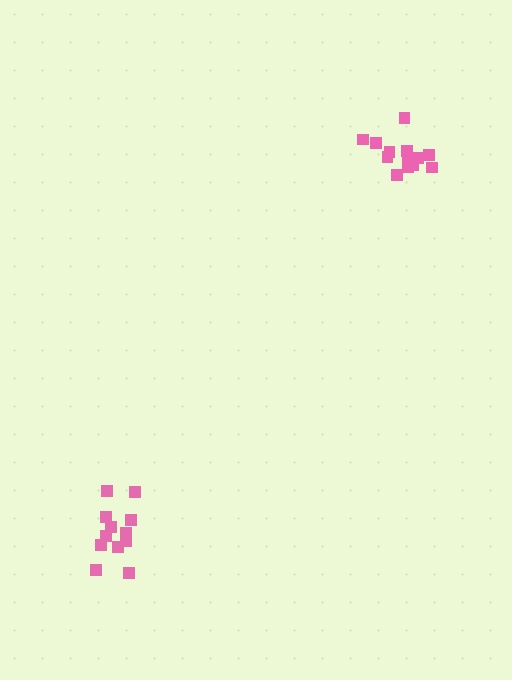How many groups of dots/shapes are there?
There are 2 groups.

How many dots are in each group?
Group 1: 12 dots, Group 2: 13 dots (25 total).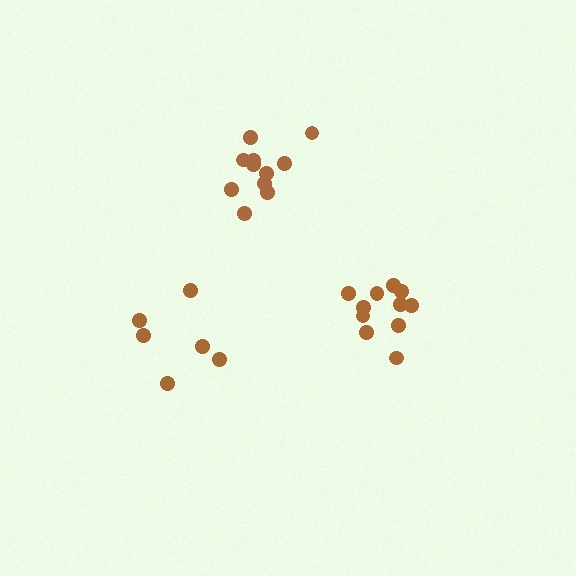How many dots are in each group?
Group 1: 11 dots, Group 2: 6 dots, Group 3: 11 dots (28 total).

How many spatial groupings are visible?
There are 3 spatial groupings.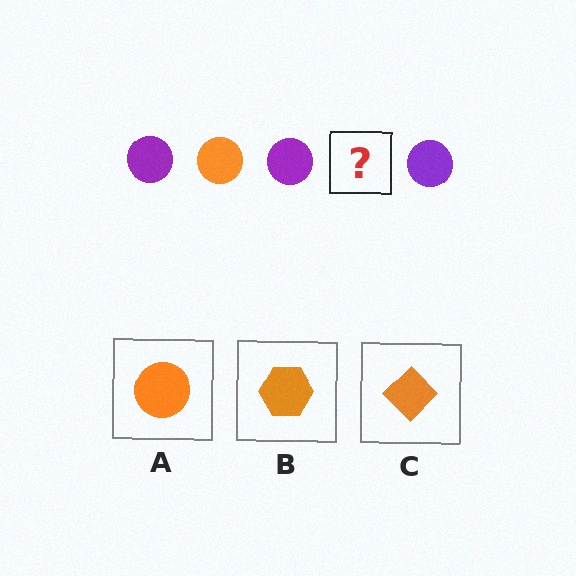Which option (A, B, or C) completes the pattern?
A.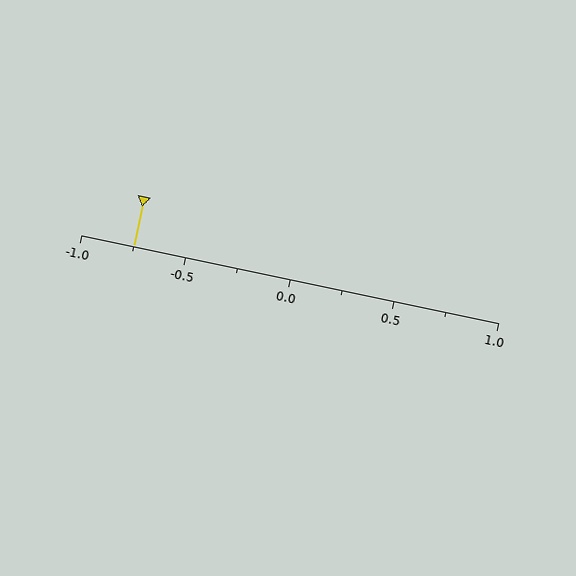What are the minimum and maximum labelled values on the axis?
The axis runs from -1.0 to 1.0.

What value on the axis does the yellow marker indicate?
The marker indicates approximately -0.75.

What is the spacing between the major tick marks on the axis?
The major ticks are spaced 0.5 apart.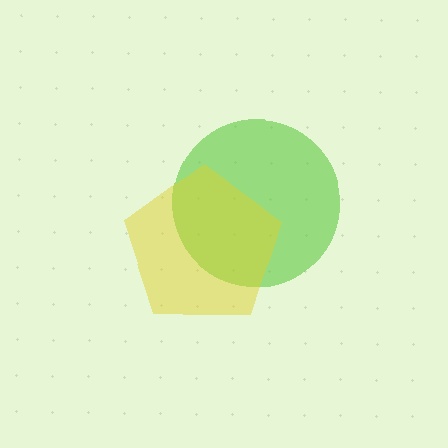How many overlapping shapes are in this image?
There are 2 overlapping shapes in the image.